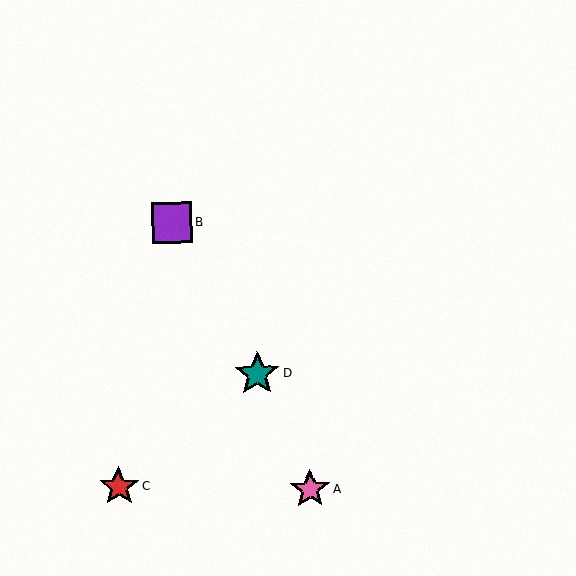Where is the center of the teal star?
The center of the teal star is at (257, 374).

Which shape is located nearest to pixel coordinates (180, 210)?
The purple square (labeled B) at (172, 223) is nearest to that location.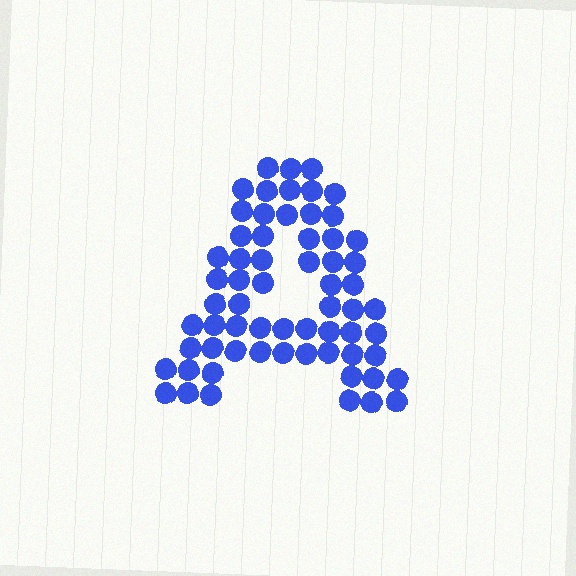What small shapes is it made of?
It is made of small circles.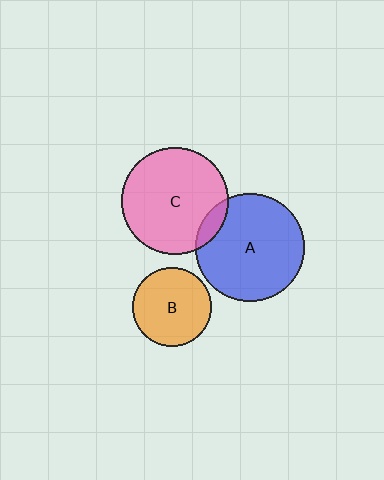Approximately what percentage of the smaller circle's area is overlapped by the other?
Approximately 10%.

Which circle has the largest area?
Circle A (blue).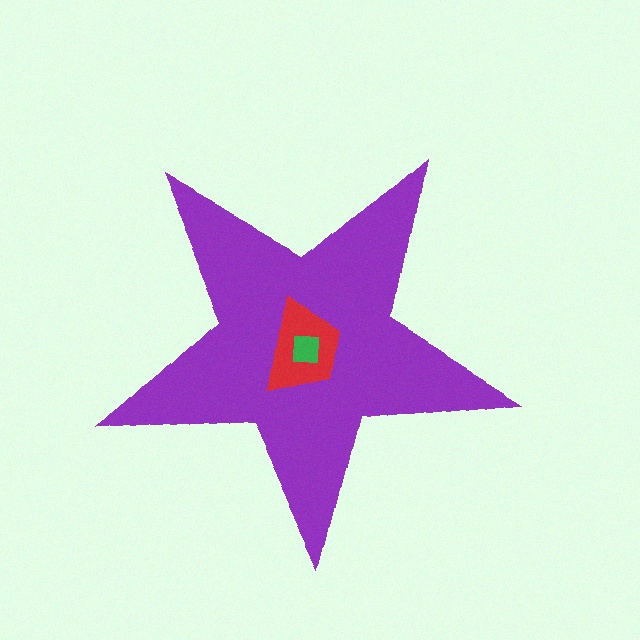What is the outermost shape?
The purple star.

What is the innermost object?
The green square.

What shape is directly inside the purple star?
The red trapezoid.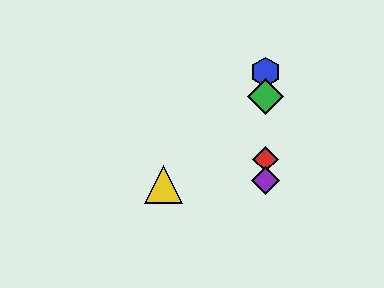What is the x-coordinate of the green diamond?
The green diamond is at x≈266.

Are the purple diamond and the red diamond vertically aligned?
Yes, both are at x≈266.